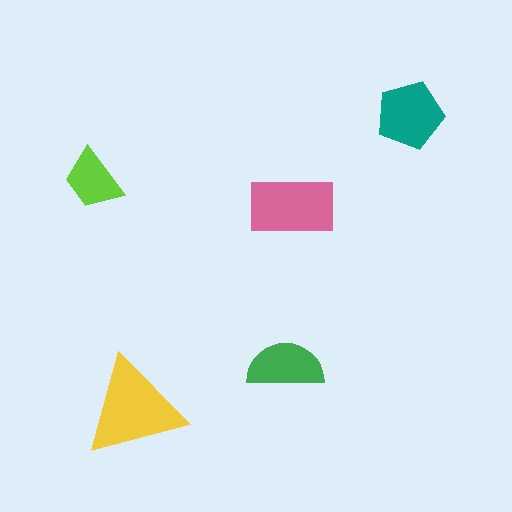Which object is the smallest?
The lime trapezoid.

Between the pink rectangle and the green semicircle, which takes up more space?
The pink rectangle.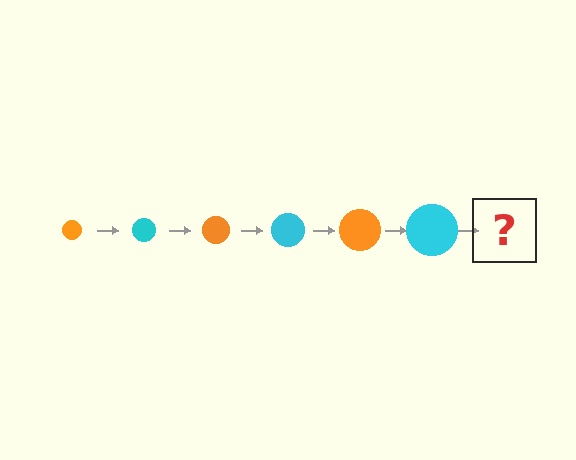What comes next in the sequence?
The next element should be an orange circle, larger than the previous one.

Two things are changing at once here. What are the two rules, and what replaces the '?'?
The two rules are that the circle grows larger each step and the color cycles through orange and cyan. The '?' should be an orange circle, larger than the previous one.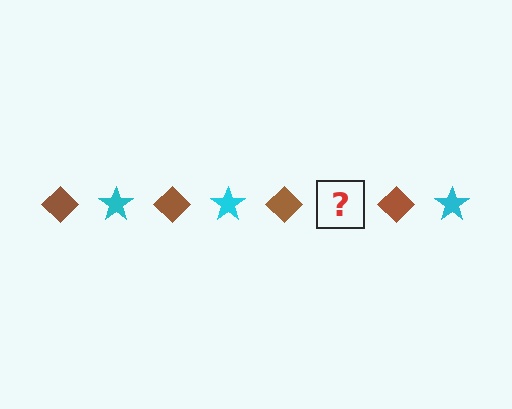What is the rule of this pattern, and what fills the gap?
The rule is that the pattern alternates between brown diamond and cyan star. The gap should be filled with a cyan star.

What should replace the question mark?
The question mark should be replaced with a cyan star.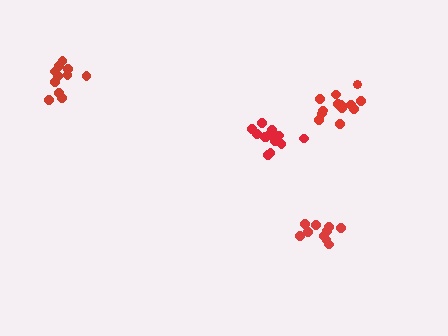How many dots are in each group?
Group 1: 13 dots, Group 2: 11 dots, Group 3: 10 dots, Group 4: 13 dots (47 total).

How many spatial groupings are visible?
There are 4 spatial groupings.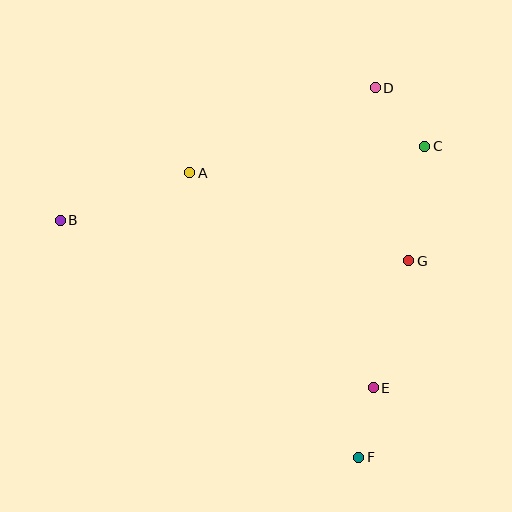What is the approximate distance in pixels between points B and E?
The distance between B and E is approximately 355 pixels.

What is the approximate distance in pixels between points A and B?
The distance between A and B is approximately 138 pixels.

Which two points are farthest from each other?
Points B and F are farthest from each other.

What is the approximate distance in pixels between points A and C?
The distance between A and C is approximately 237 pixels.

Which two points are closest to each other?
Points E and F are closest to each other.